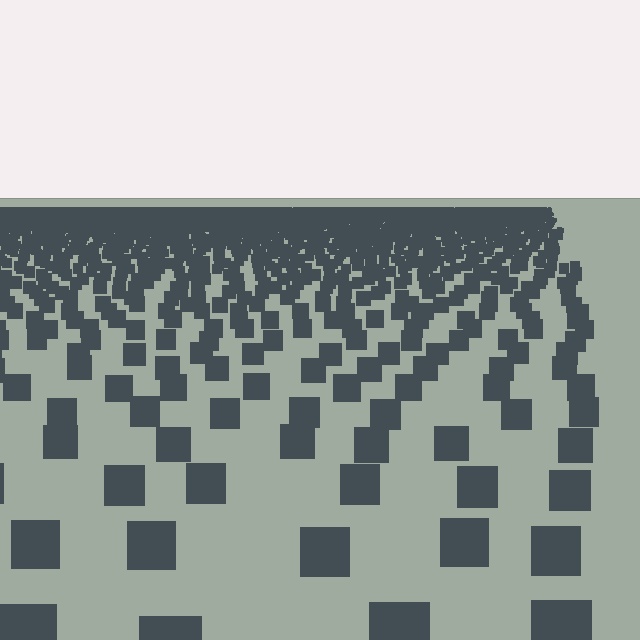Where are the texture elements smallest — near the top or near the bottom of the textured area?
Near the top.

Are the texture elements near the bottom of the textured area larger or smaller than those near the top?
Larger. Near the bottom, elements are closer to the viewer and appear at a bigger on-screen size.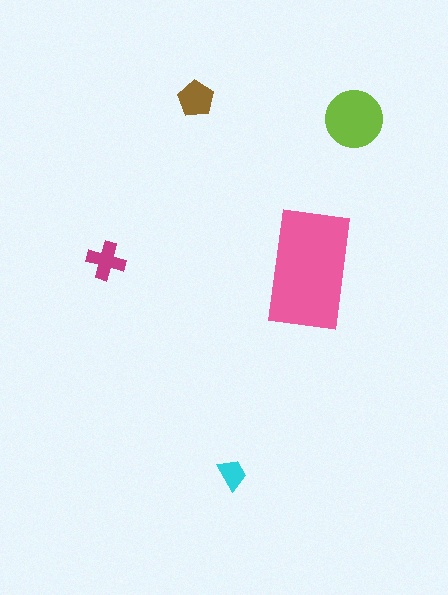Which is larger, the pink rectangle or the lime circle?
The pink rectangle.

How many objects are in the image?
There are 5 objects in the image.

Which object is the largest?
The pink rectangle.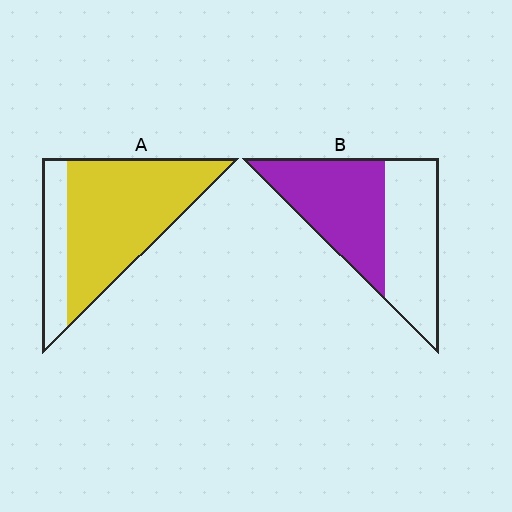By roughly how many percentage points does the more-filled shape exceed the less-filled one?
By roughly 25 percentage points (A over B).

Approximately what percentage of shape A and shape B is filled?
A is approximately 75% and B is approximately 55%.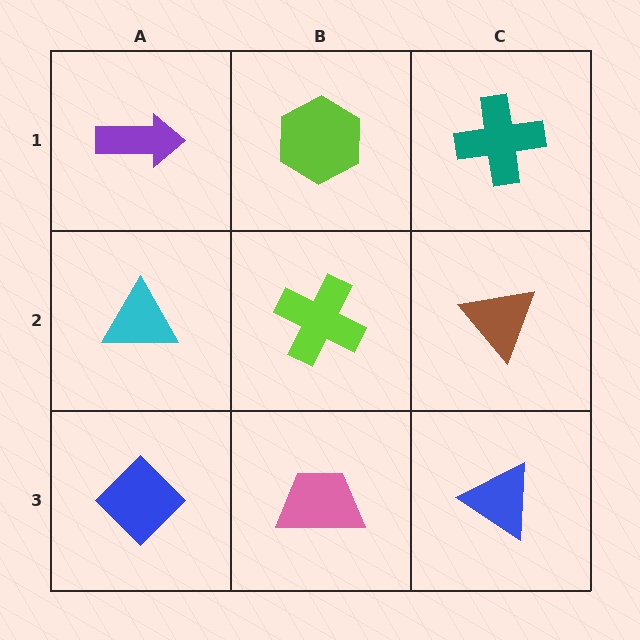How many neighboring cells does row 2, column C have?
3.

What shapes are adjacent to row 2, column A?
A purple arrow (row 1, column A), a blue diamond (row 3, column A), a lime cross (row 2, column B).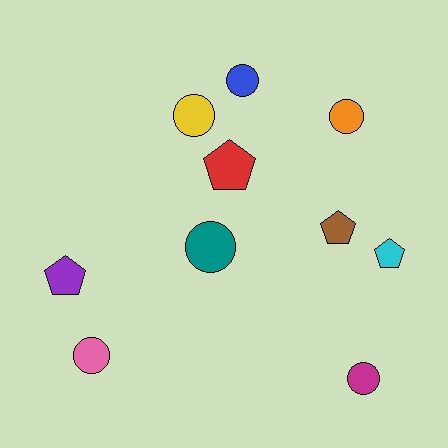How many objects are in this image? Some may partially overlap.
There are 10 objects.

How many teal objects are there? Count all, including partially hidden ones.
There is 1 teal object.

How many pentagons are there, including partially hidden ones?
There are 4 pentagons.